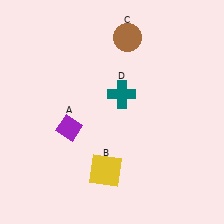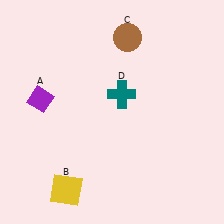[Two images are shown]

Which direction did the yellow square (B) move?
The yellow square (B) moved left.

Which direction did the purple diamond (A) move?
The purple diamond (A) moved up.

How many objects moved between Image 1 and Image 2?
2 objects moved between the two images.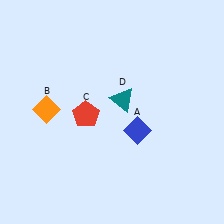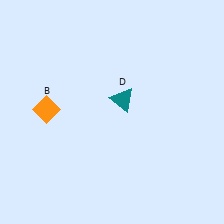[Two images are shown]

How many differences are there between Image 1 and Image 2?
There are 2 differences between the two images.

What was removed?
The red pentagon (C), the blue diamond (A) were removed in Image 2.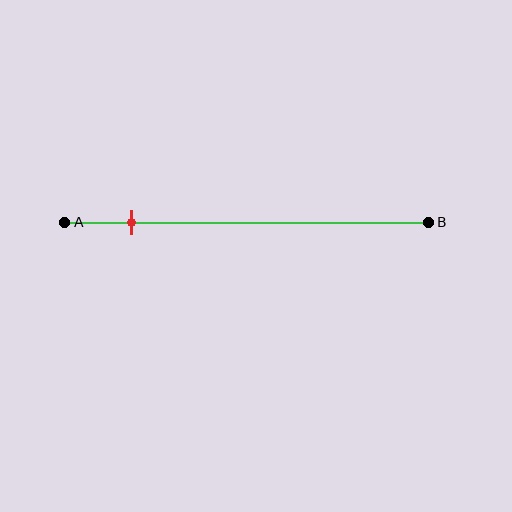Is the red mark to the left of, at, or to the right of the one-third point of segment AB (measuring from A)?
The red mark is to the left of the one-third point of segment AB.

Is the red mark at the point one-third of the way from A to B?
No, the mark is at about 20% from A, not at the 33% one-third point.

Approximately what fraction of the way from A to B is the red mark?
The red mark is approximately 20% of the way from A to B.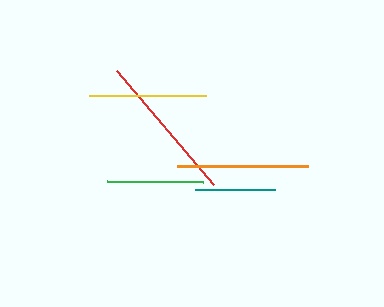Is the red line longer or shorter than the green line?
The red line is longer than the green line.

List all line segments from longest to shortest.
From longest to shortest: red, orange, yellow, green, teal.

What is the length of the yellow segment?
The yellow segment is approximately 117 pixels long.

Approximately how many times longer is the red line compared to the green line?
The red line is approximately 1.6 times the length of the green line.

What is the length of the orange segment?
The orange segment is approximately 130 pixels long.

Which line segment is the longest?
The red line is the longest at approximately 150 pixels.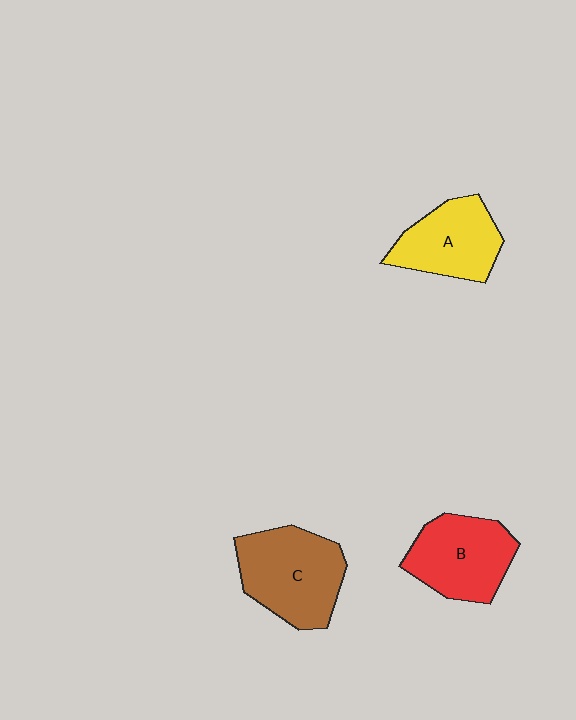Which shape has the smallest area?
Shape A (yellow).